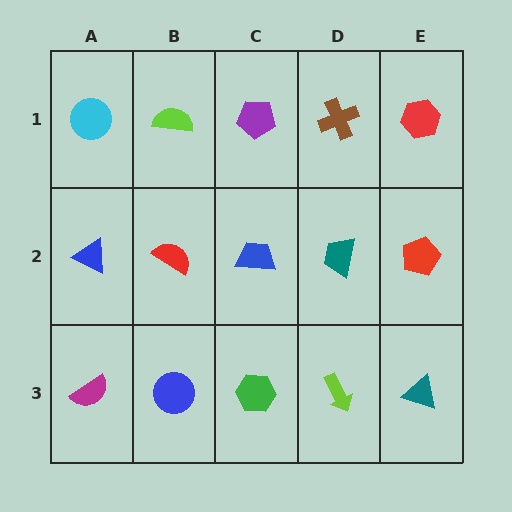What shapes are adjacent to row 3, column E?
A red pentagon (row 2, column E), a lime arrow (row 3, column D).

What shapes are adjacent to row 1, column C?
A blue trapezoid (row 2, column C), a lime semicircle (row 1, column B), a brown cross (row 1, column D).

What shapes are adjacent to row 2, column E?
A red hexagon (row 1, column E), a teal triangle (row 3, column E), a teal trapezoid (row 2, column D).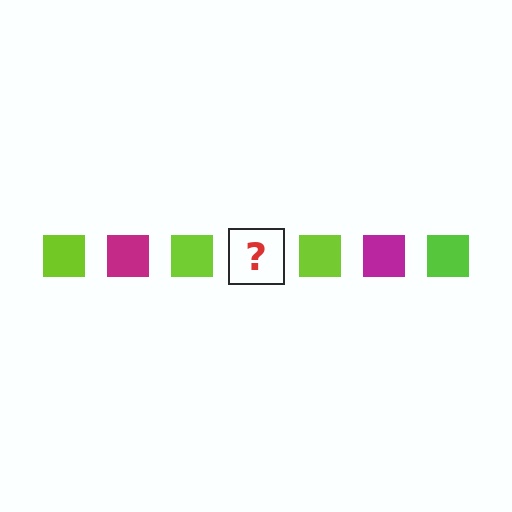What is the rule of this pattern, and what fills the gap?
The rule is that the pattern cycles through lime, magenta squares. The gap should be filled with a magenta square.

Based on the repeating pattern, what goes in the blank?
The blank should be a magenta square.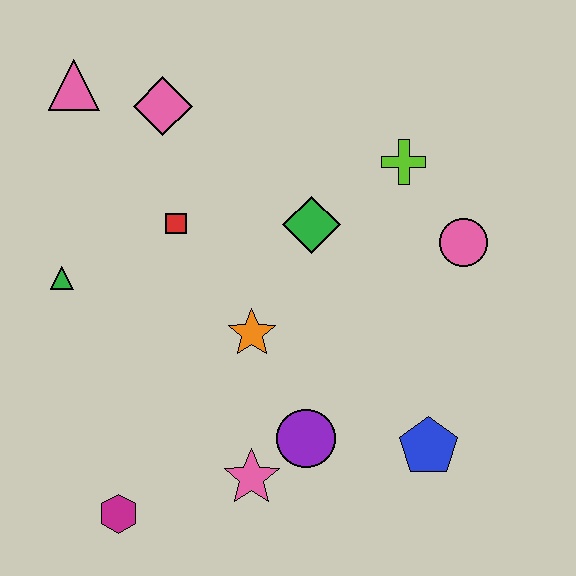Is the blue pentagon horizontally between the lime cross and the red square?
No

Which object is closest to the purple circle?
The pink star is closest to the purple circle.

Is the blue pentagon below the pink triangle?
Yes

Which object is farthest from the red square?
The blue pentagon is farthest from the red square.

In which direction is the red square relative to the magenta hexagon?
The red square is above the magenta hexagon.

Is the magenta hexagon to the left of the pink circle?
Yes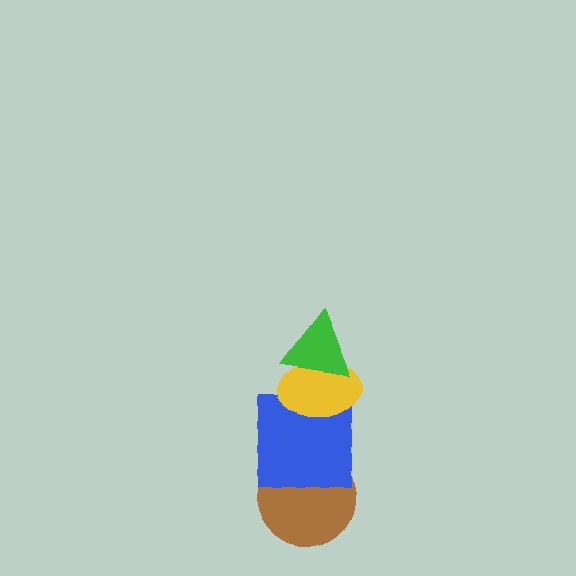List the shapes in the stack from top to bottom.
From top to bottom: the green triangle, the yellow ellipse, the blue square, the brown circle.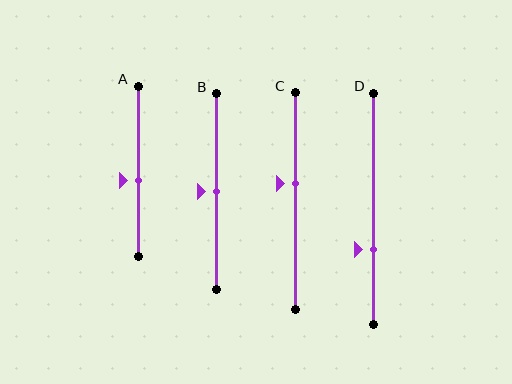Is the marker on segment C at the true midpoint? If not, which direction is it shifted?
No, the marker on segment C is shifted upward by about 8% of the segment length.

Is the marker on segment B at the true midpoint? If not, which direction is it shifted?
Yes, the marker on segment B is at the true midpoint.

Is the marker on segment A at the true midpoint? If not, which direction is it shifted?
No, the marker on segment A is shifted downward by about 6% of the segment length.